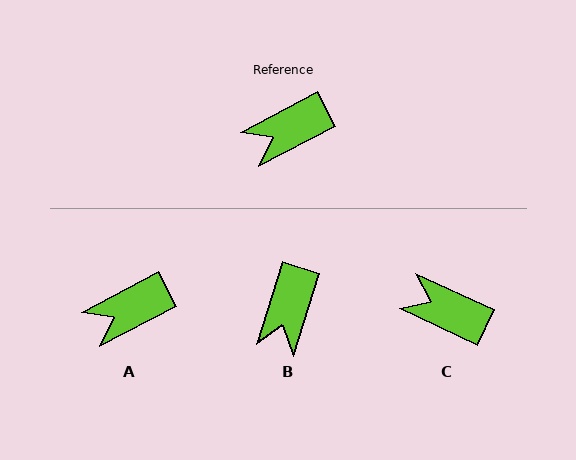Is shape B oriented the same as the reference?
No, it is off by about 45 degrees.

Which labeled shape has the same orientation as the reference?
A.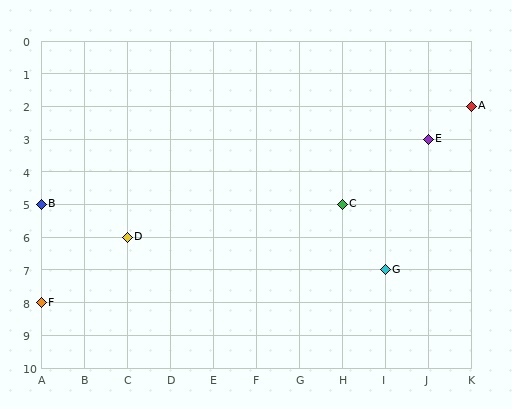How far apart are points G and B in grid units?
Points G and B are 8 columns and 2 rows apart (about 8.2 grid units diagonally).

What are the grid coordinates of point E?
Point E is at grid coordinates (J, 3).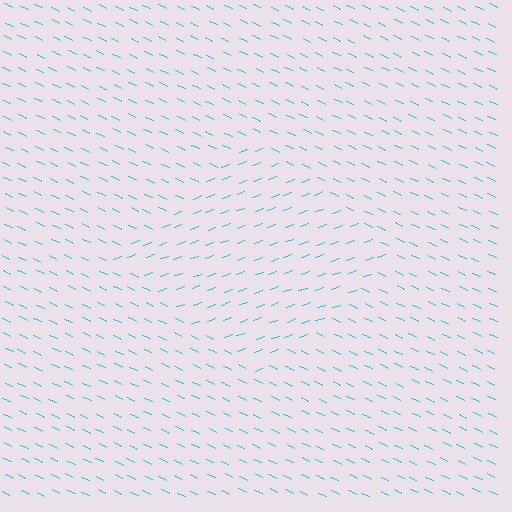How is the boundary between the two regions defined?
The boundary is defined purely by a change in line orientation (approximately 45 degrees difference). All lines are the same color and thickness.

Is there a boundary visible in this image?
Yes, there is a texture boundary formed by a change in line orientation.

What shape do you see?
I see a diamond.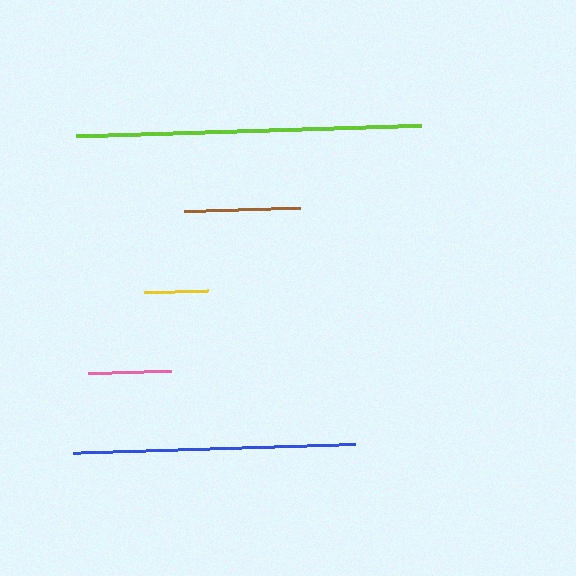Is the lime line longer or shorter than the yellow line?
The lime line is longer than the yellow line.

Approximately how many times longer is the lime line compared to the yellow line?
The lime line is approximately 5.4 times the length of the yellow line.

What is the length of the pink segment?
The pink segment is approximately 84 pixels long.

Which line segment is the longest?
The lime line is the longest at approximately 345 pixels.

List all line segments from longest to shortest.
From longest to shortest: lime, blue, brown, pink, yellow.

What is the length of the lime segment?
The lime segment is approximately 345 pixels long.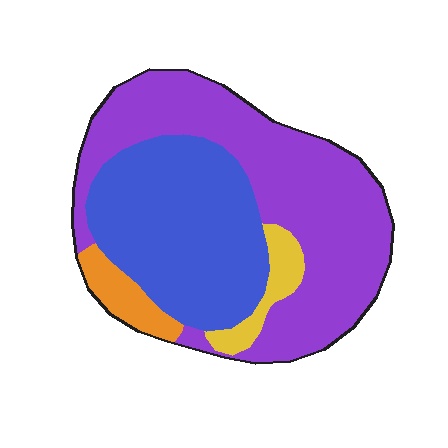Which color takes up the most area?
Purple, at roughly 50%.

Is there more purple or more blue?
Purple.